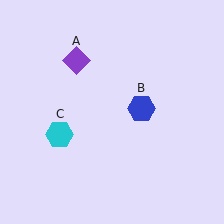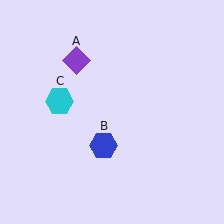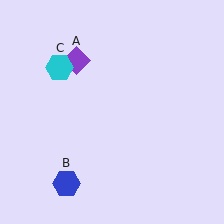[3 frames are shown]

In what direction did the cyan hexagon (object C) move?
The cyan hexagon (object C) moved up.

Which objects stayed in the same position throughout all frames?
Purple diamond (object A) remained stationary.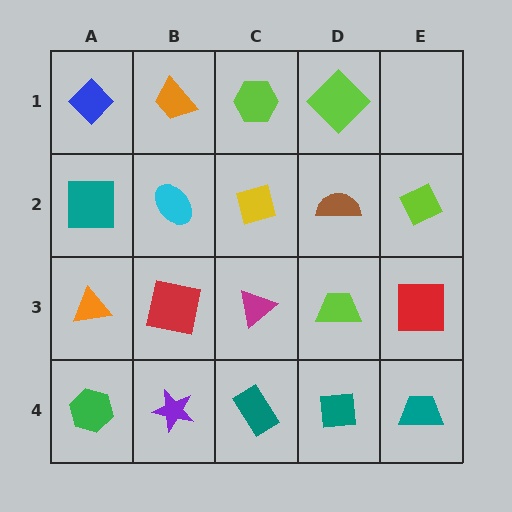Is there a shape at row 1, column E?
No, that cell is empty.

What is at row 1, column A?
A blue diamond.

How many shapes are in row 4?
5 shapes.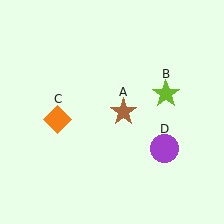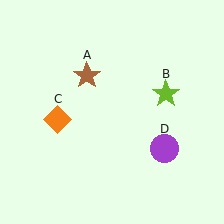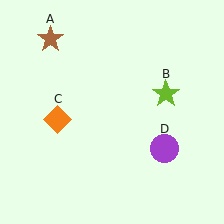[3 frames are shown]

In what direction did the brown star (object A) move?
The brown star (object A) moved up and to the left.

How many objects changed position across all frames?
1 object changed position: brown star (object A).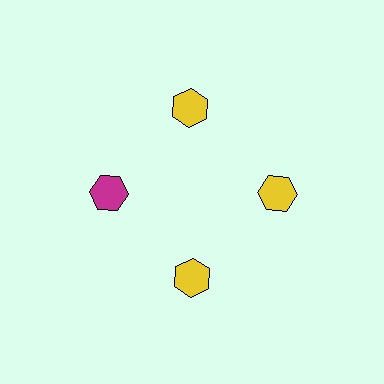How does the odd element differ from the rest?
It has a different color: magenta instead of yellow.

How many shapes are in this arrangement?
There are 4 shapes arranged in a ring pattern.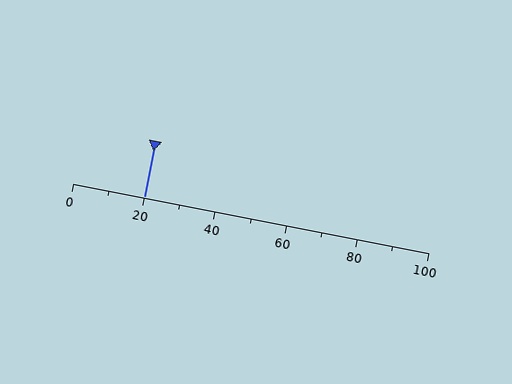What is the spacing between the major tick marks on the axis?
The major ticks are spaced 20 apart.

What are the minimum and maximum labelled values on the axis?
The axis runs from 0 to 100.